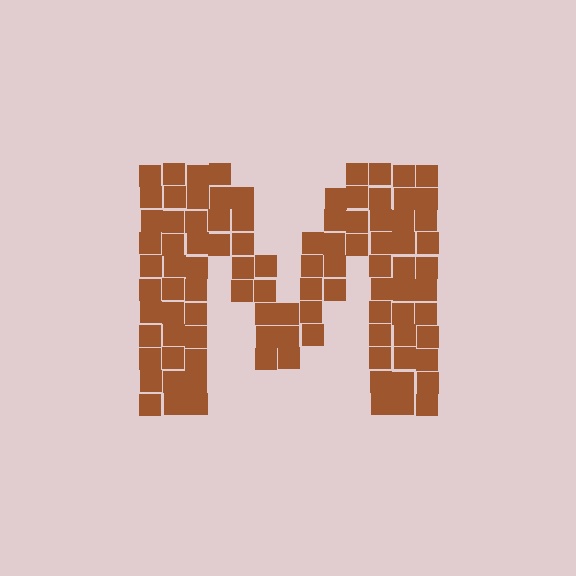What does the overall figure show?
The overall figure shows the letter M.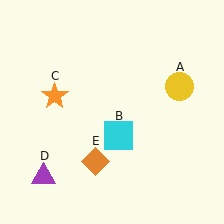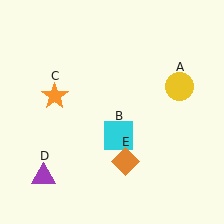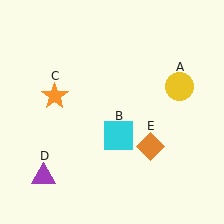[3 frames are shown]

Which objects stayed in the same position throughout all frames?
Yellow circle (object A) and cyan square (object B) and orange star (object C) and purple triangle (object D) remained stationary.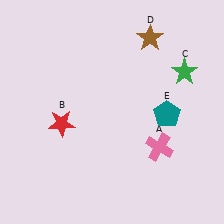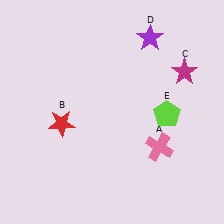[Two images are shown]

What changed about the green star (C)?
In Image 1, C is green. In Image 2, it changed to magenta.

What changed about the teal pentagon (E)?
In Image 1, E is teal. In Image 2, it changed to lime.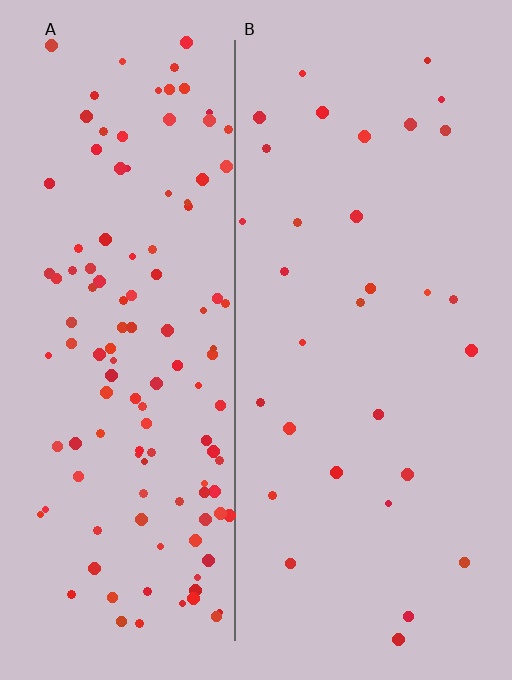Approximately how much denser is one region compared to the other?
Approximately 4.1× — region A over region B.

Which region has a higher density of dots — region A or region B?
A (the left).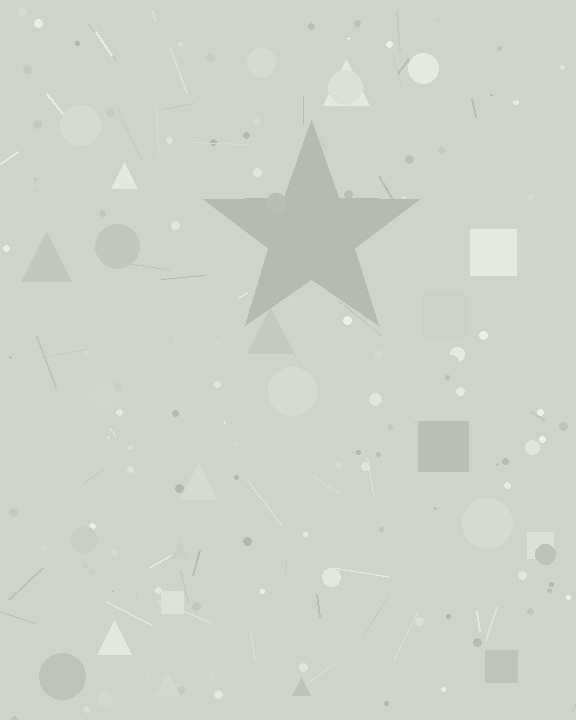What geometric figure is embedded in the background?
A star is embedded in the background.